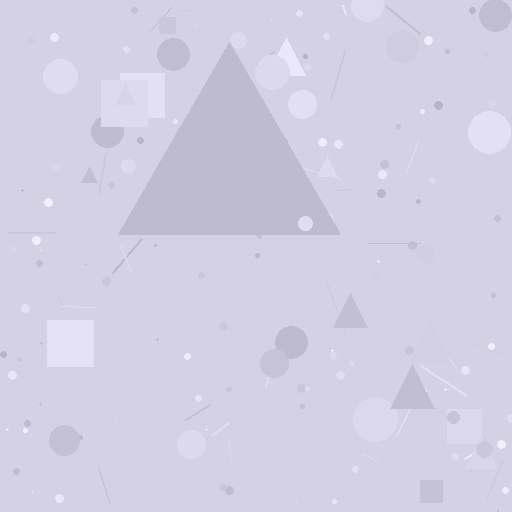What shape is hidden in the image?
A triangle is hidden in the image.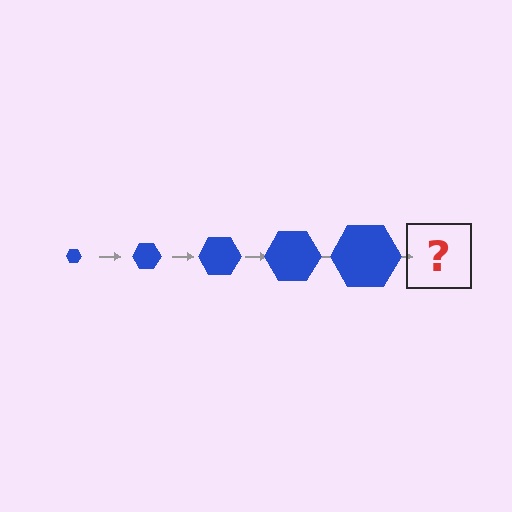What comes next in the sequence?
The next element should be a blue hexagon, larger than the previous one.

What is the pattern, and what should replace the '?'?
The pattern is that the hexagon gets progressively larger each step. The '?' should be a blue hexagon, larger than the previous one.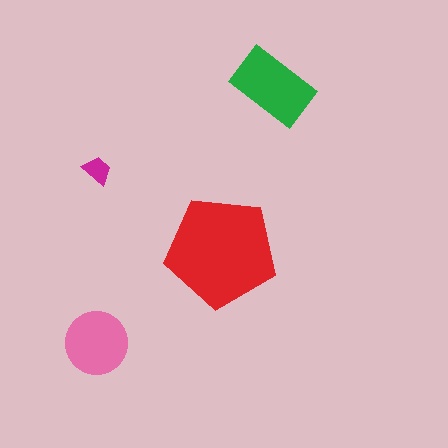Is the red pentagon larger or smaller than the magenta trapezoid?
Larger.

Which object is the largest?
The red pentagon.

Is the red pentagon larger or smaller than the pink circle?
Larger.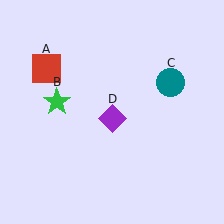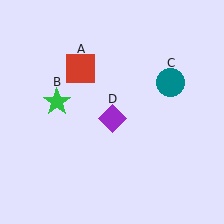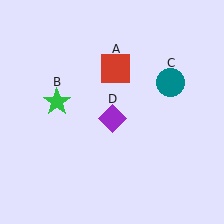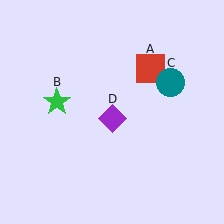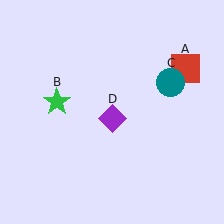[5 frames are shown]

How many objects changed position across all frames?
1 object changed position: red square (object A).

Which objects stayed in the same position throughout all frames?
Green star (object B) and teal circle (object C) and purple diamond (object D) remained stationary.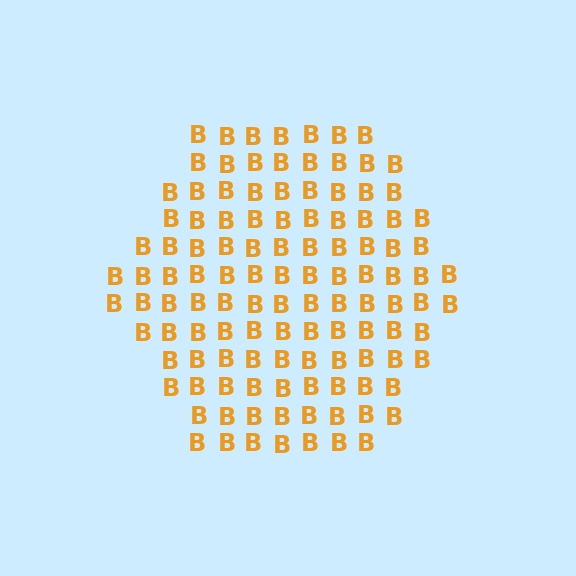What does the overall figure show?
The overall figure shows a hexagon.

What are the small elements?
The small elements are letter B's.